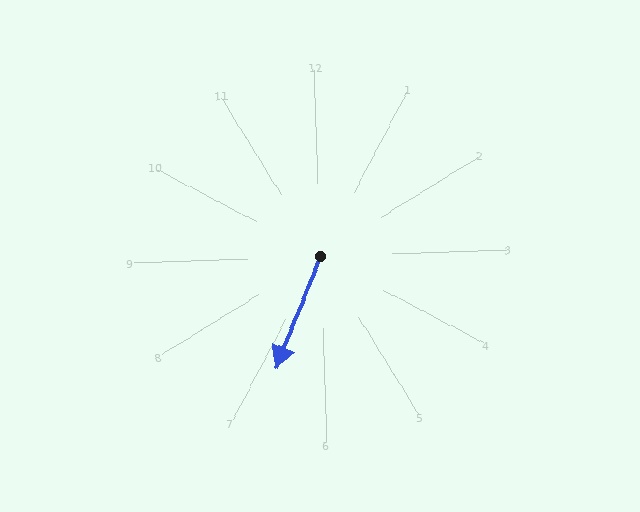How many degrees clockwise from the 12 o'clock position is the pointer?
Approximately 204 degrees.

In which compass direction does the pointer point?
Southwest.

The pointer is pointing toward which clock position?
Roughly 7 o'clock.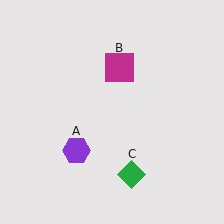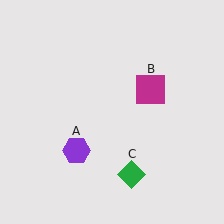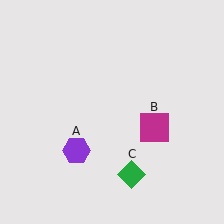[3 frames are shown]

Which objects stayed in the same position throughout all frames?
Purple hexagon (object A) and green diamond (object C) remained stationary.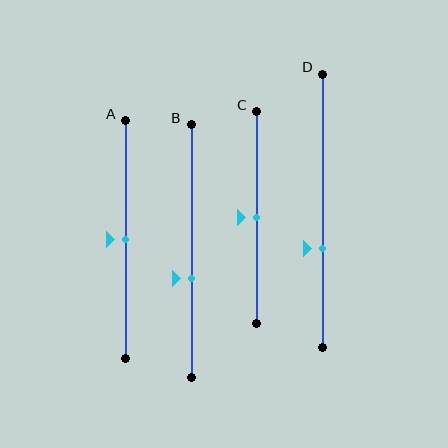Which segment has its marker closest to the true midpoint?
Segment A has its marker closest to the true midpoint.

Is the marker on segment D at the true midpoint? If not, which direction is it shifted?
No, the marker on segment D is shifted downward by about 14% of the segment length.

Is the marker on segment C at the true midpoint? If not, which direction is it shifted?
Yes, the marker on segment C is at the true midpoint.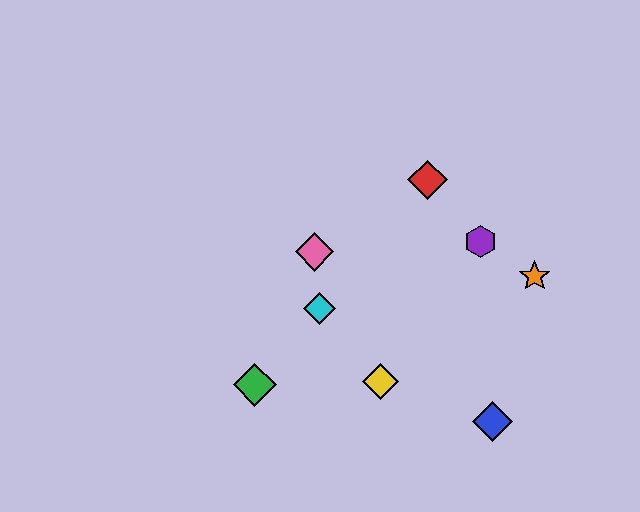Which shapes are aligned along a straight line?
The red diamond, the green diamond, the cyan diamond are aligned along a straight line.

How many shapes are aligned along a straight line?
3 shapes (the red diamond, the green diamond, the cyan diamond) are aligned along a straight line.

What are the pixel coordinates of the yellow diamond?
The yellow diamond is at (380, 381).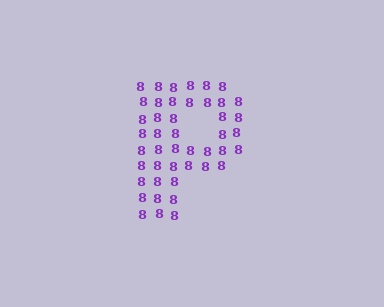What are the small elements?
The small elements are digit 8's.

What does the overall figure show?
The overall figure shows the letter P.